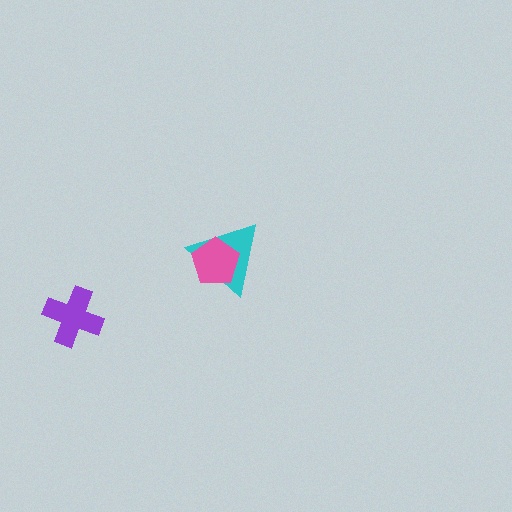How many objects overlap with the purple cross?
0 objects overlap with the purple cross.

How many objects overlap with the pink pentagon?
1 object overlaps with the pink pentagon.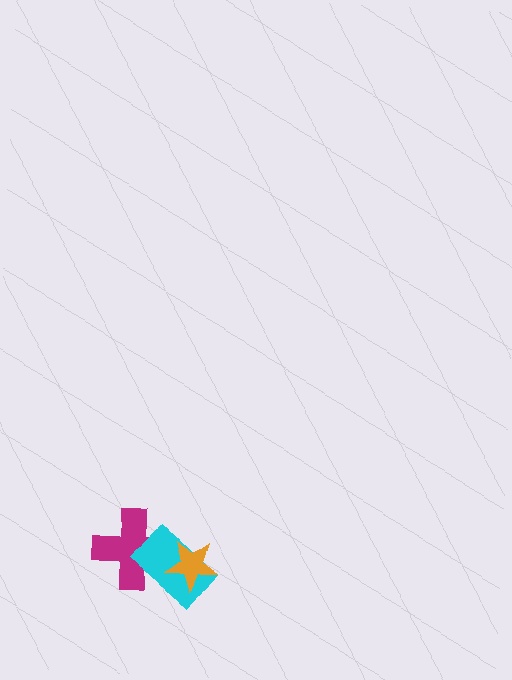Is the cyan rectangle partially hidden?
Yes, it is partially covered by another shape.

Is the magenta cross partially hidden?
Yes, it is partially covered by another shape.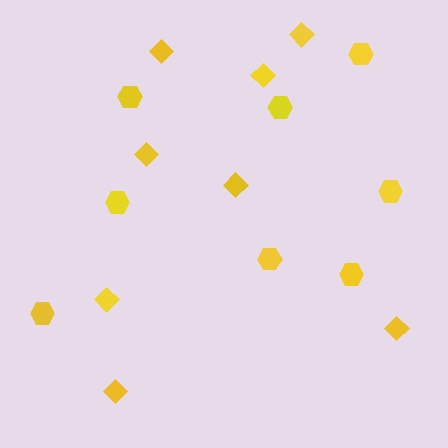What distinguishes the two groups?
There are 2 groups: one group of diamonds (8) and one group of hexagons (8).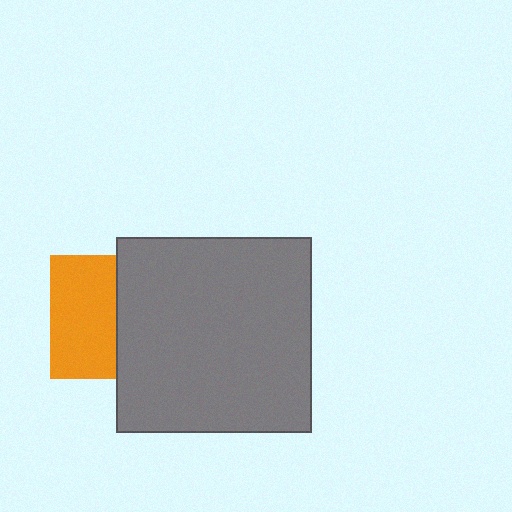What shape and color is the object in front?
The object in front is a gray square.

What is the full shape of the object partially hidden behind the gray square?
The partially hidden object is an orange square.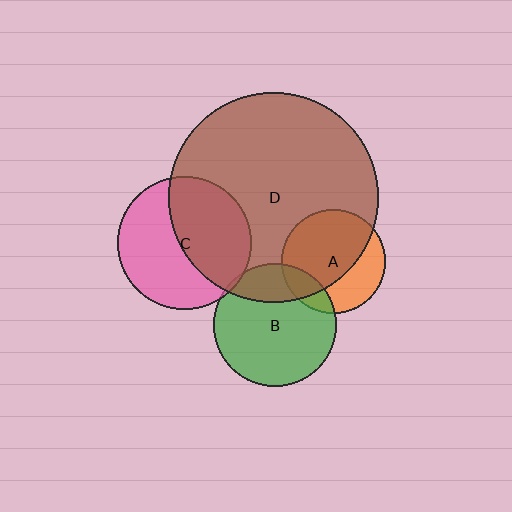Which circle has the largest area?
Circle D (brown).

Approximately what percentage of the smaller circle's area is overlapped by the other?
Approximately 65%.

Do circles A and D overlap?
Yes.